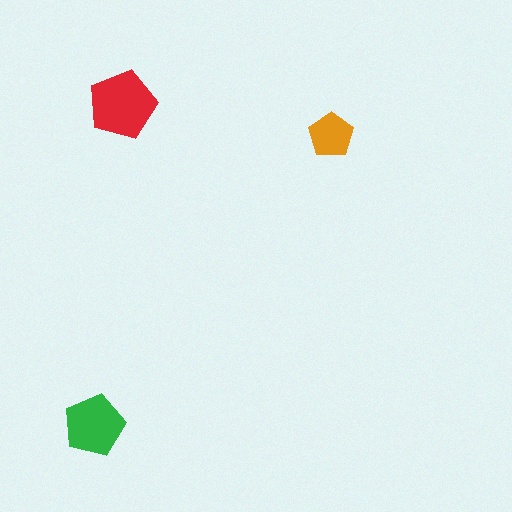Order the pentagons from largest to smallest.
the red one, the green one, the orange one.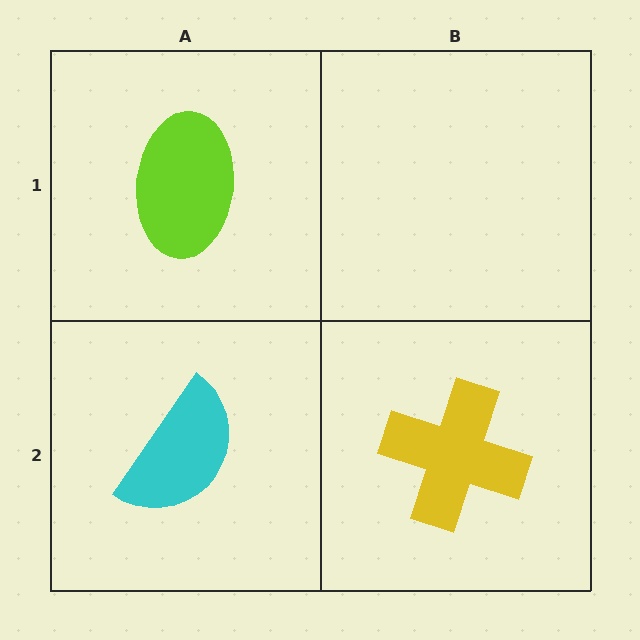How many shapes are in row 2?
2 shapes.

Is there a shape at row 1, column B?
No, that cell is empty.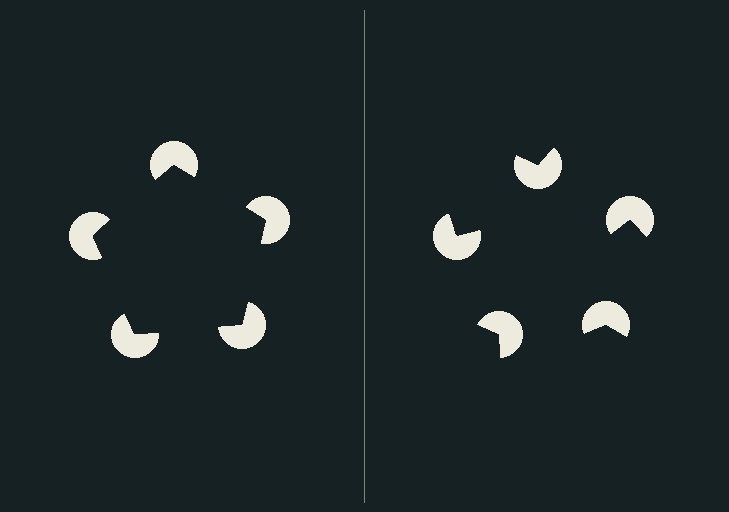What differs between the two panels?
The pac-man discs are positioned identically on both sides; only the wedge orientations differ. On the left they align to a pentagon; on the right they are misaligned.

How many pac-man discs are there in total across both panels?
10 — 5 on each side.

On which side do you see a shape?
An illusory pentagon appears on the left side. On the right side the wedge cuts are rotated, so no coherent shape forms.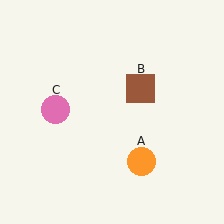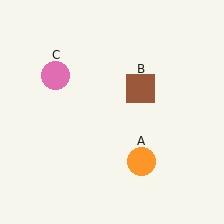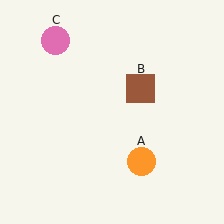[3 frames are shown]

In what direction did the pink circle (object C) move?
The pink circle (object C) moved up.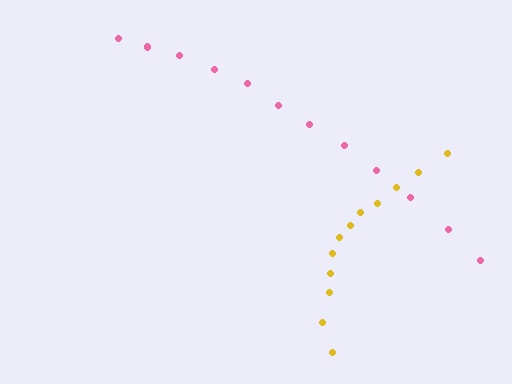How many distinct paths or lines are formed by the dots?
There are 2 distinct paths.